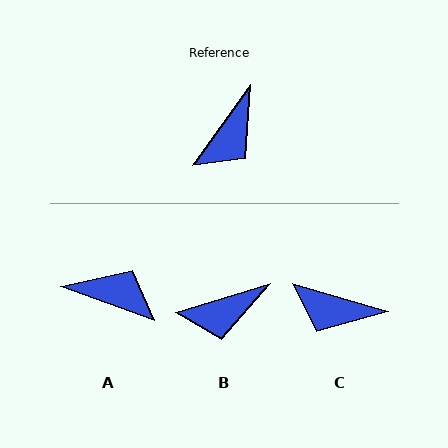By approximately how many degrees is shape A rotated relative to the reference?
Approximately 106 degrees counter-clockwise.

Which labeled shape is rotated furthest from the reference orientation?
A, about 106 degrees away.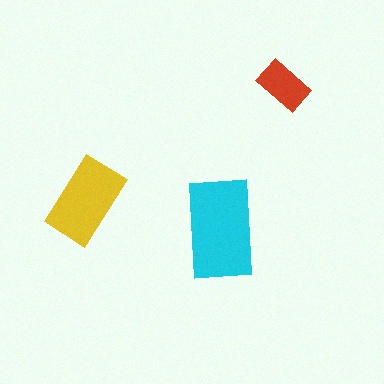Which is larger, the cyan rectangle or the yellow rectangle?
The cyan one.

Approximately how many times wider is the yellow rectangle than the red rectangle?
About 1.5 times wider.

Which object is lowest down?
The cyan rectangle is bottommost.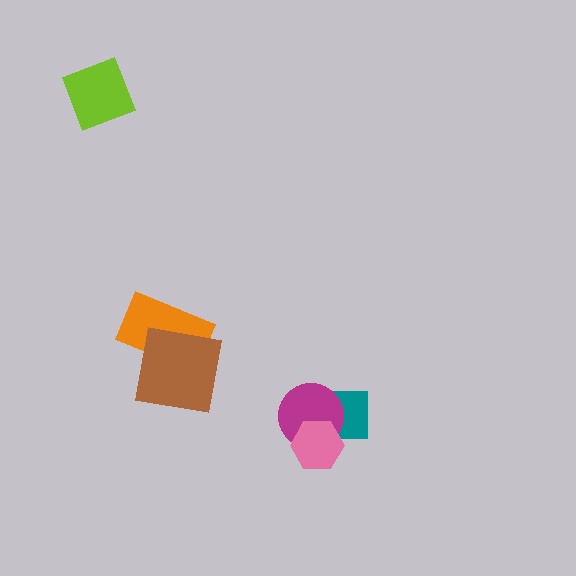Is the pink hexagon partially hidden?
No, no other shape covers it.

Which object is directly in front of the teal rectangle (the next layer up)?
The magenta circle is directly in front of the teal rectangle.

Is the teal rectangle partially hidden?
Yes, it is partially covered by another shape.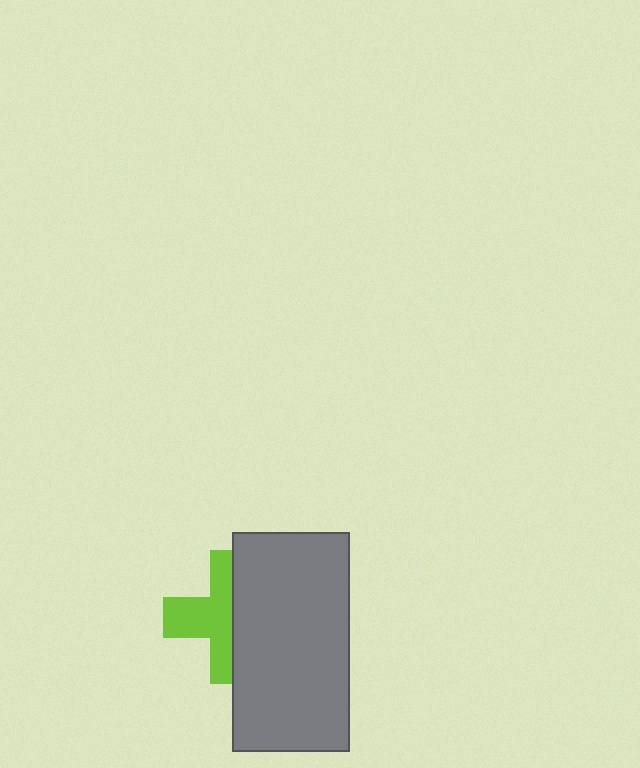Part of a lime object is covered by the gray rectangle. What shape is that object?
It is a cross.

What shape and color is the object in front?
The object in front is a gray rectangle.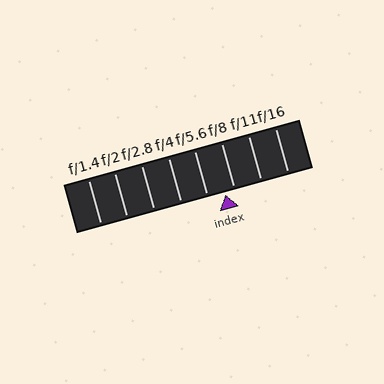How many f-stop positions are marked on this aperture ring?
There are 8 f-stop positions marked.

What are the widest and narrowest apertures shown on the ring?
The widest aperture shown is f/1.4 and the narrowest is f/16.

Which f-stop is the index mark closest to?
The index mark is closest to f/8.